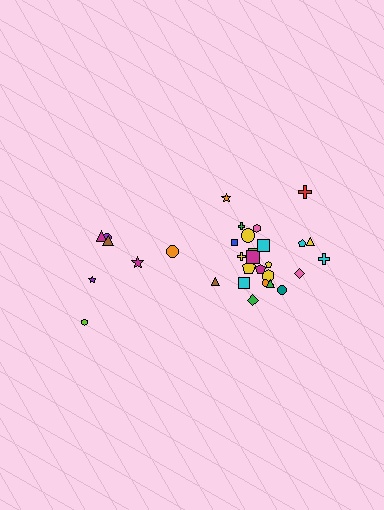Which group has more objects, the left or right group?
The right group.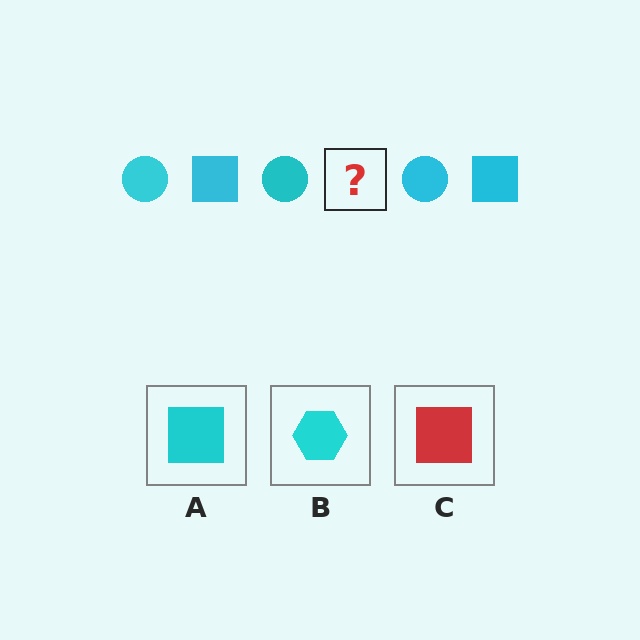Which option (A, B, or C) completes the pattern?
A.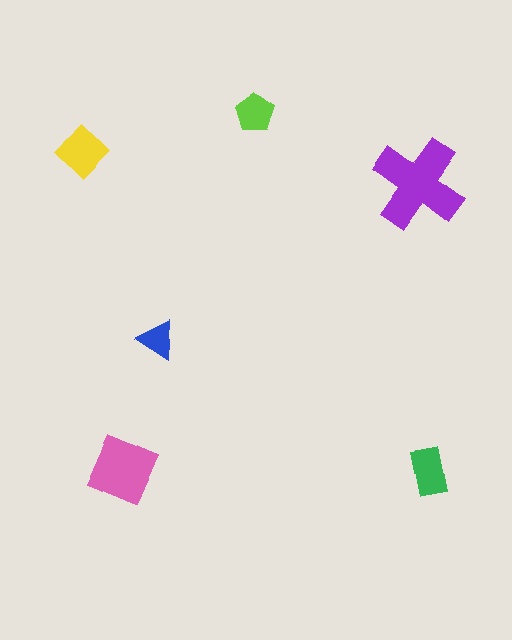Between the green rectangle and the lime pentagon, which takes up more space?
The green rectangle.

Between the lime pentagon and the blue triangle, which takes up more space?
The lime pentagon.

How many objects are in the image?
There are 6 objects in the image.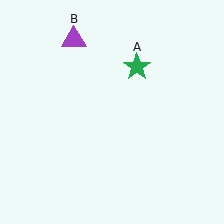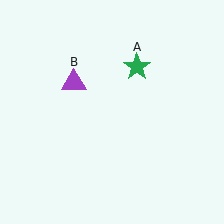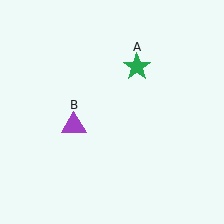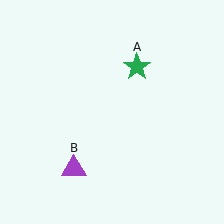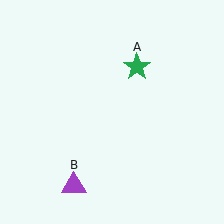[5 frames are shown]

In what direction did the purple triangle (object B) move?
The purple triangle (object B) moved down.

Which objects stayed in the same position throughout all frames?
Green star (object A) remained stationary.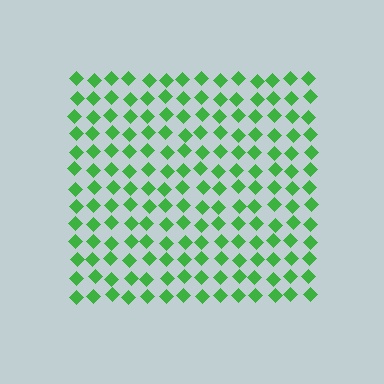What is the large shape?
The large shape is a square.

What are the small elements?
The small elements are diamonds.